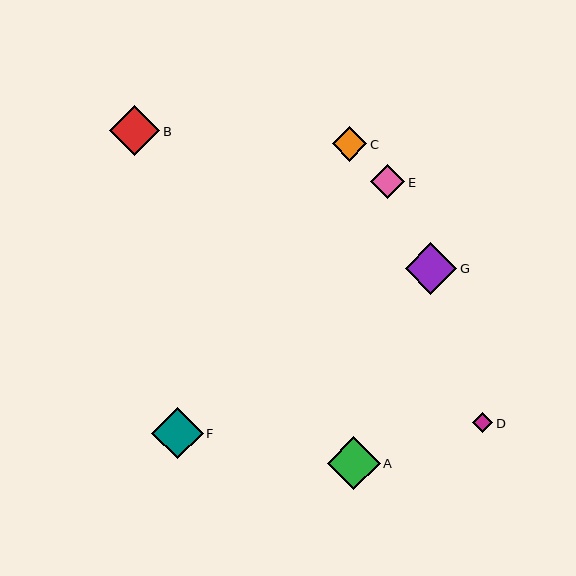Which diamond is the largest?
Diamond A is the largest with a size of approximately 53 pixels.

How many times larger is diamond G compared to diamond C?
Diamond G is approximately 1.5 times the size of diamond C.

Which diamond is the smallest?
Diamond D is the smallest with a size of approximately 20 pixels.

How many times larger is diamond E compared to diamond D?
Diamond E is approximately 1.7 times the size of diamond D.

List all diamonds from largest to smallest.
From largest to smallest: A, F, G, B, C, E, D.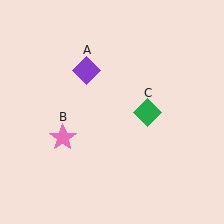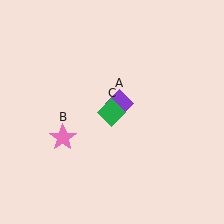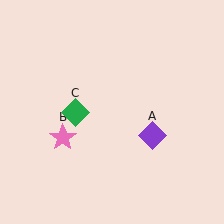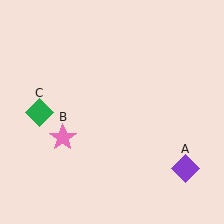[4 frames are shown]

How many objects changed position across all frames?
2 objects changed position: purple diamond (object A), green diamond (object C).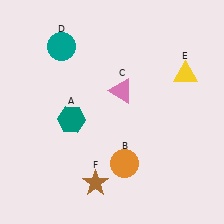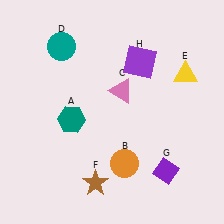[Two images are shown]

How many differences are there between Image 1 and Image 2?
There are 2 differences between the two images.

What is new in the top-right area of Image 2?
A purple square (H) was added in the top-right area of Image 2.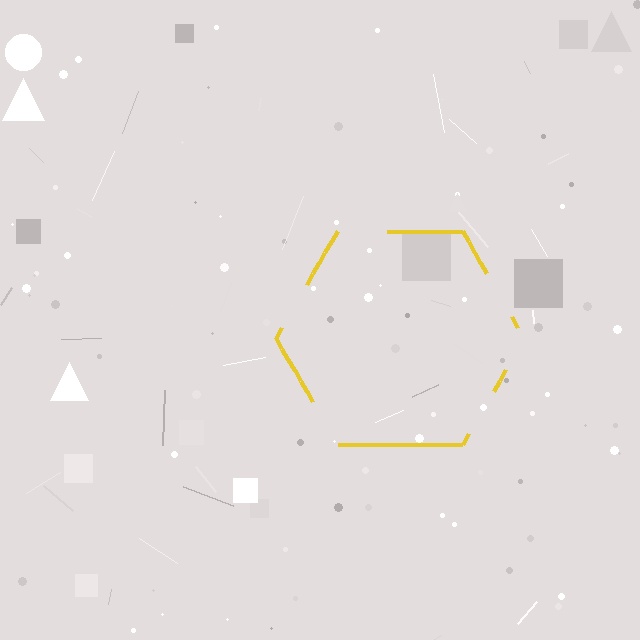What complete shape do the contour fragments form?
The contour fragments form a hexagon.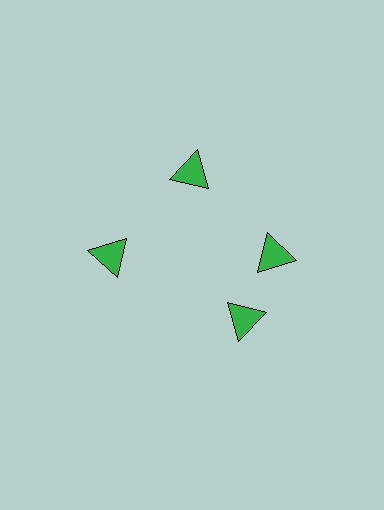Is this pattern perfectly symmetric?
No. The 4 green triangles are arranged in a ring, but one element near the 6 o'clock position is rotated out of alignment along the ring, breaking the 4-fold rotational symmetry.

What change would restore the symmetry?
The symmetry would be restored by rotating it back into even spacing with its neighbors so that all 4 triangles sit at equal angles and equal distance from the center.